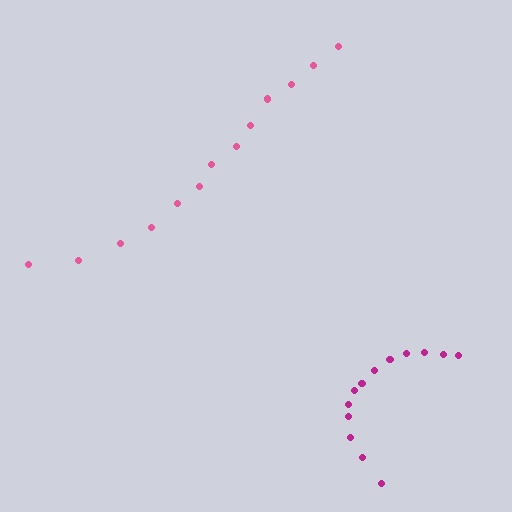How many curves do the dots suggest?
There are 2 distinct paths.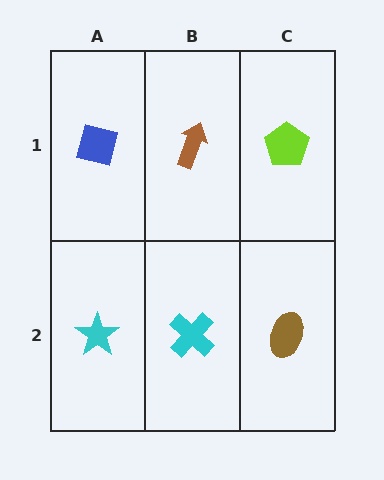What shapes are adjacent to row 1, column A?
A cyan star (row 2, column A), a brown arrow (row 1, column B).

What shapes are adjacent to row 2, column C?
A lime pentagon (row 1, column C), a cyan cross (row 2, column B).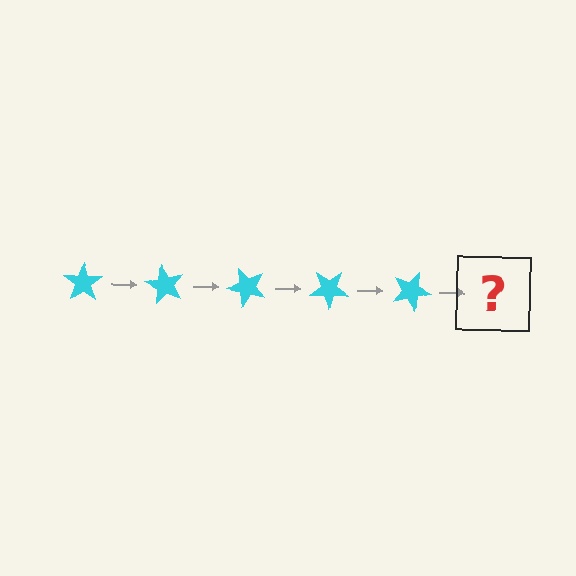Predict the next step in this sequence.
The next step is a cyan star rotated 300 degrees.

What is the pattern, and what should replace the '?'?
The pattern is that the star rotates 60 degrees each step. The '?' should be a cyan star rotated 300 degrees.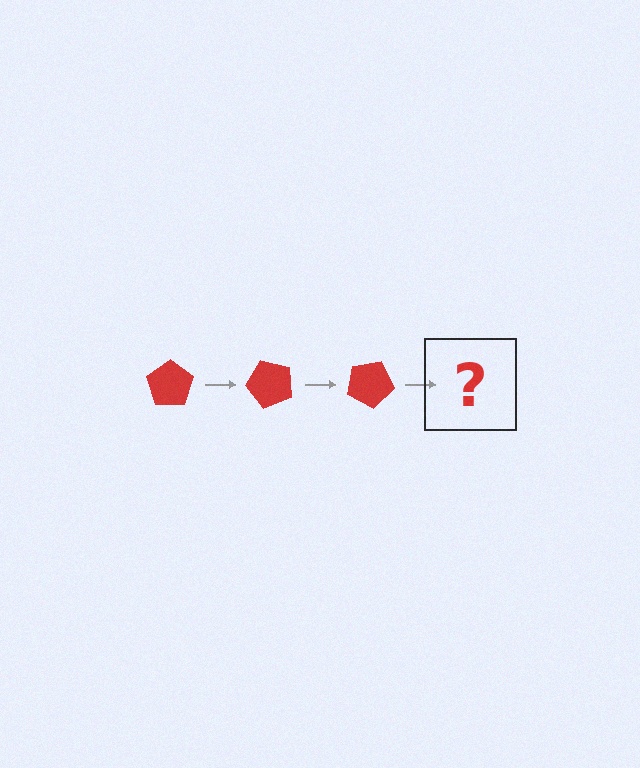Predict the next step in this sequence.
The next step is a red pentagon rotated 150 degrees.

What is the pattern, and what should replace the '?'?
The pattern is that the pentagon rotates 50 degrees each step. The '?' should be a red pentagon rotated 150 degrees.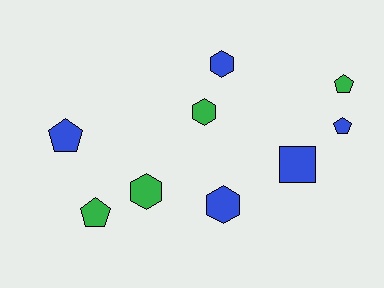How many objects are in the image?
There are 9 objects.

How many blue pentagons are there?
There are 2 blue pentagons.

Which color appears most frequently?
Blue, with 5 objects.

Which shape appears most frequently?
Pentagon, with 4 objects.